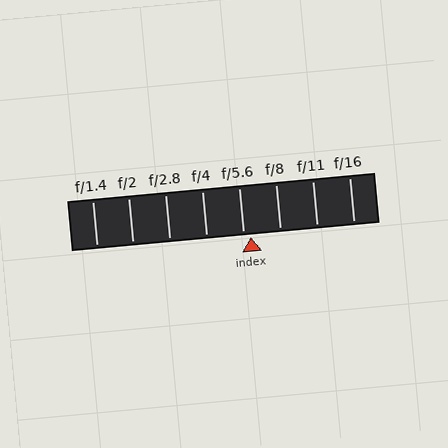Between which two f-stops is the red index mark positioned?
The index mark is between f/5.6 and f/8.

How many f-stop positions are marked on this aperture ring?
There are 8 f-stop positions marked.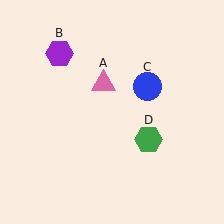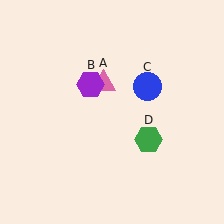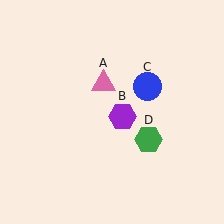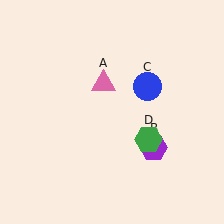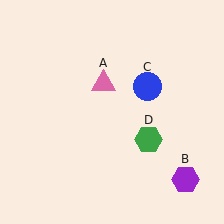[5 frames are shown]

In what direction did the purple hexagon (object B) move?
The purple hexagon (object B) moved down and to the right.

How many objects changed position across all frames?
1 object changed position: purple hexagon (object B).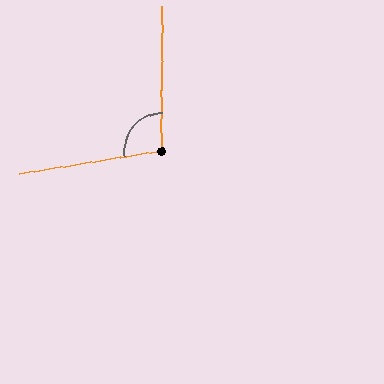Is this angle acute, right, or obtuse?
It is obtuse.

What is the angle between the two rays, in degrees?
Approximately 99 degrees.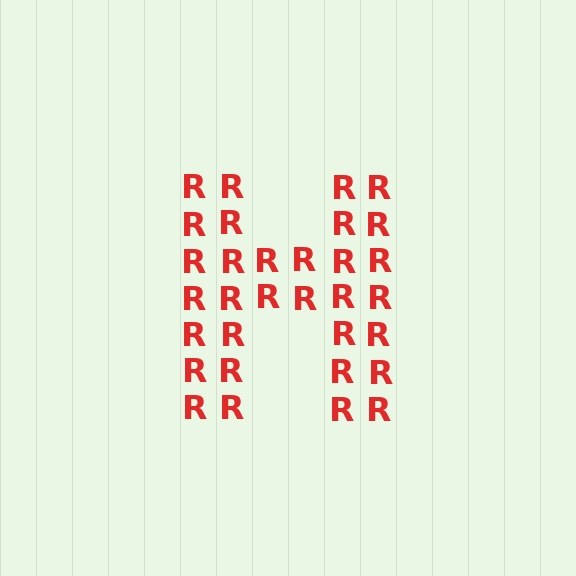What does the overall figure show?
The overall figure shows the letter H.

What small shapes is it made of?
It is made of small letter R's.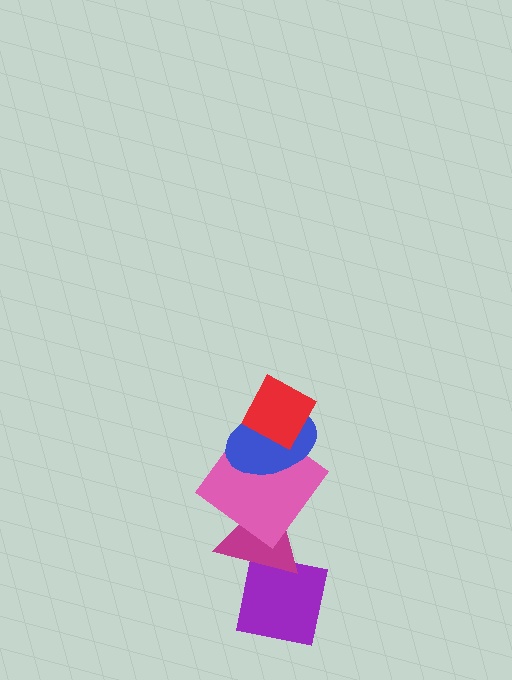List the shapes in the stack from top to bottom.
From top to bottom: the red diamond, the blue ellipse, the pink diamond, the magenta triangle, the purple square.